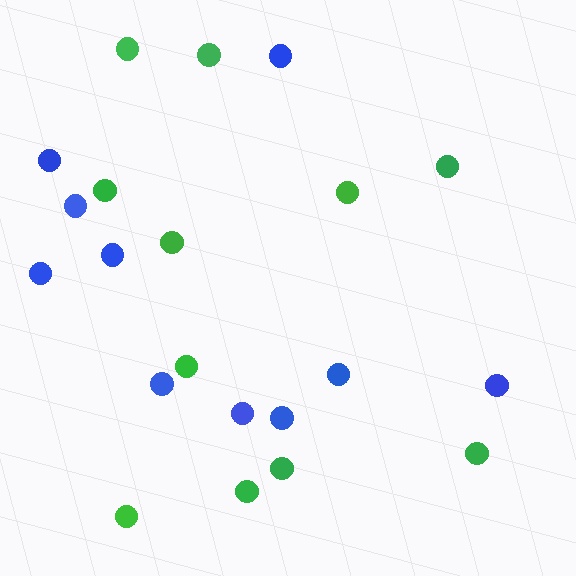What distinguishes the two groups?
There are 2 groups: one group of green circles (11) and one group of blue circles (10).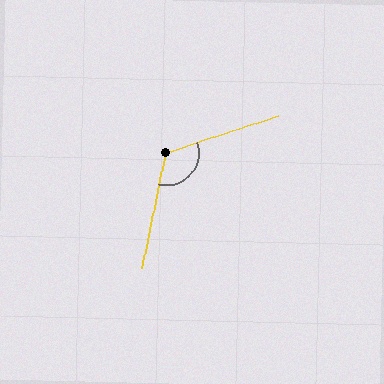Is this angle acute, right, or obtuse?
It is obtuse.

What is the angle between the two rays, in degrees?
Approximately 120 degrees.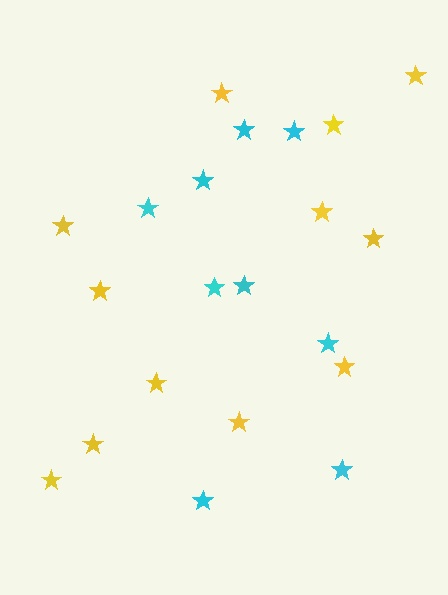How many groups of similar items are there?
There are 2 groups: one group of cyan stars (9) and one group of yellow stars (12).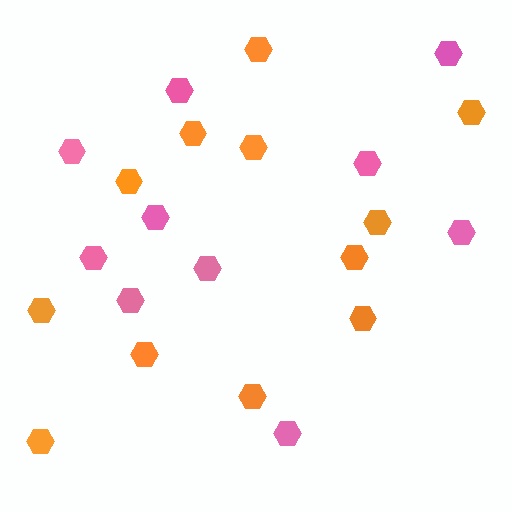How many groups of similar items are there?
There are 2 groups: one group of pink hexagons (10) and one group of orange hexagons (12).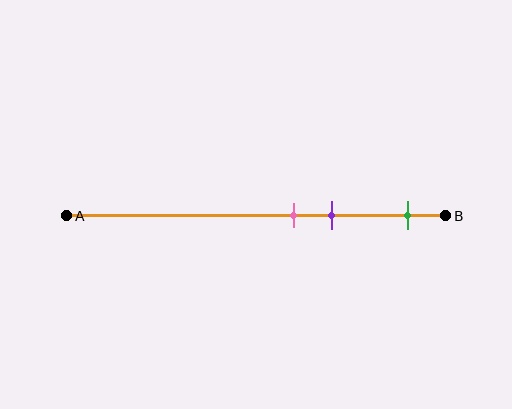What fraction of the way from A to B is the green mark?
The green mark is approximately 90% (0.9) of the way from A to B.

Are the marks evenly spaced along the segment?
No, the marks are not evenly spaced.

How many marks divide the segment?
There are 3 marks dividing the segment.